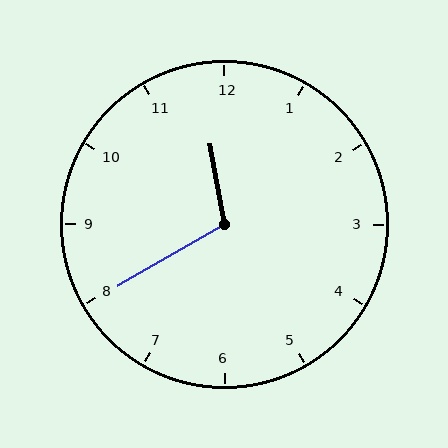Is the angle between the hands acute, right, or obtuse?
It is obtuse.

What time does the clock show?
11:40.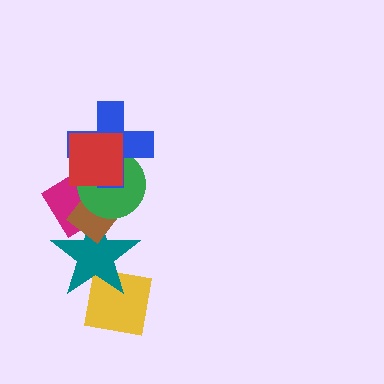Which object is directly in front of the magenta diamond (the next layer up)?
The teal star is directly in front of the magenta diamond.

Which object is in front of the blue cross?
The red square is in front of the blue cross.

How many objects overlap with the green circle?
5 objects overlap with the green circle.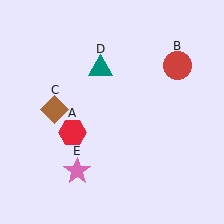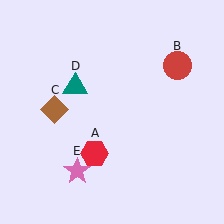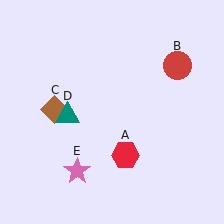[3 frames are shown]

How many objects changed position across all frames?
2 objects changed position: red hexagon (object A), teal triangle (object D).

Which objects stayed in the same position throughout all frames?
Red circle (object B) and brown diamond (object C) and pink star (object E) remained stationary.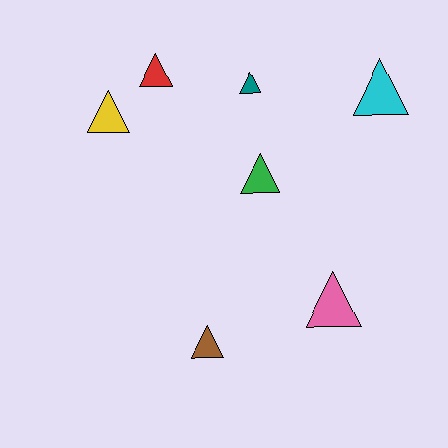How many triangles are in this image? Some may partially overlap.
There are 7 triangles.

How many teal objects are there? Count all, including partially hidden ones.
There is 1 teal object.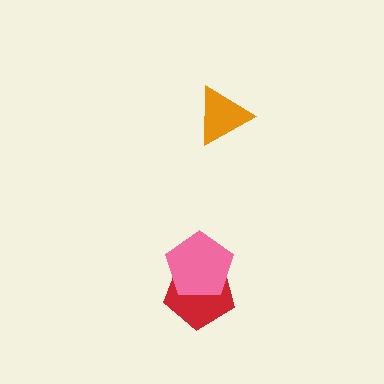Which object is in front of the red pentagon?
The pink pentagon is in front of the red pentagon.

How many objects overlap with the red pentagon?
1 object overlaps with the red pentagon.